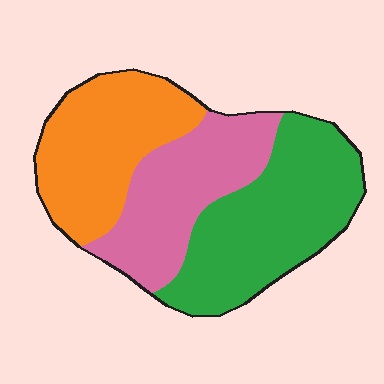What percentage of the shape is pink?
Pink covers about 30% of the shape.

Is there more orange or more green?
Green.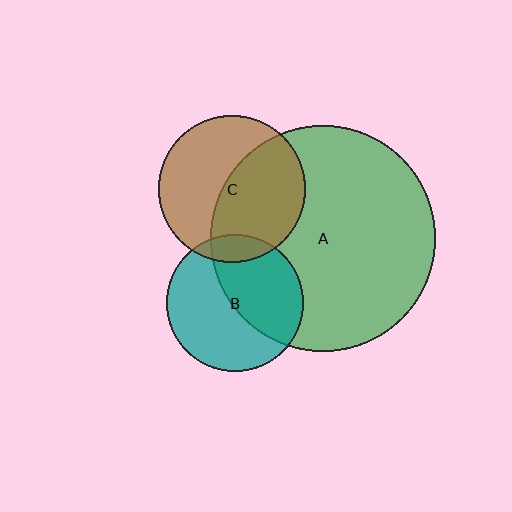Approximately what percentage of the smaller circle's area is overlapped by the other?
Approximately 10%.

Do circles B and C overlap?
Yes.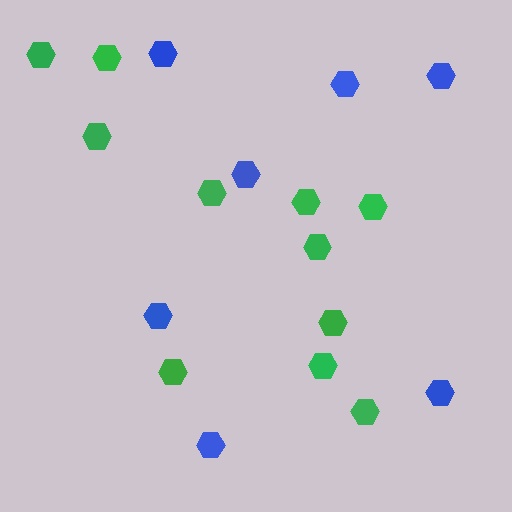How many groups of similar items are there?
There are 2 groups: one group of blue hexagons (7) and one group of green hexagons (11).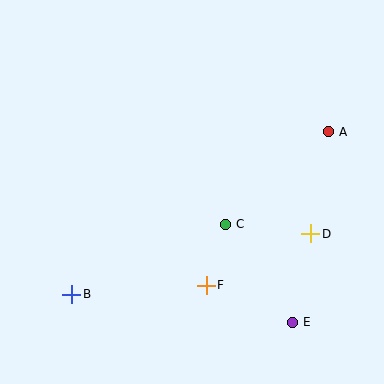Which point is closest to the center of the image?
Point C at (225, 224) is closest to the center.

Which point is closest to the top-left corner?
Point B is closest to the top-left corner.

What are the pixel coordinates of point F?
Point F is at (206, 285).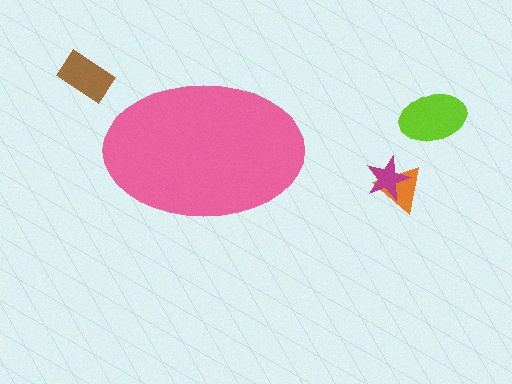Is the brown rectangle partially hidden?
No, the brown rectangle is fully visible.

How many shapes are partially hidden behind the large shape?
0 shapes are partially hidden.